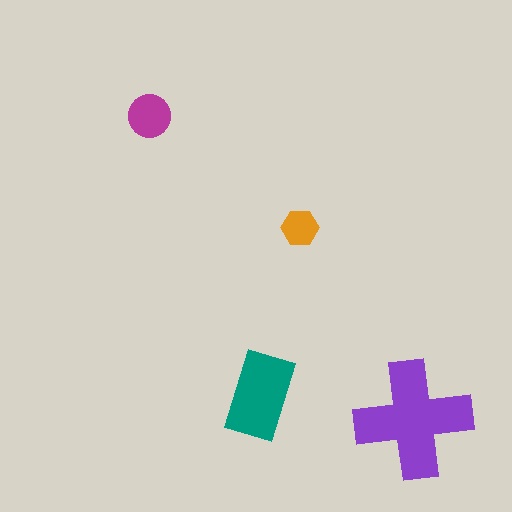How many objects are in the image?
There are 4 objects in the image.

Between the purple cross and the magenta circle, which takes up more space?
The purple cross.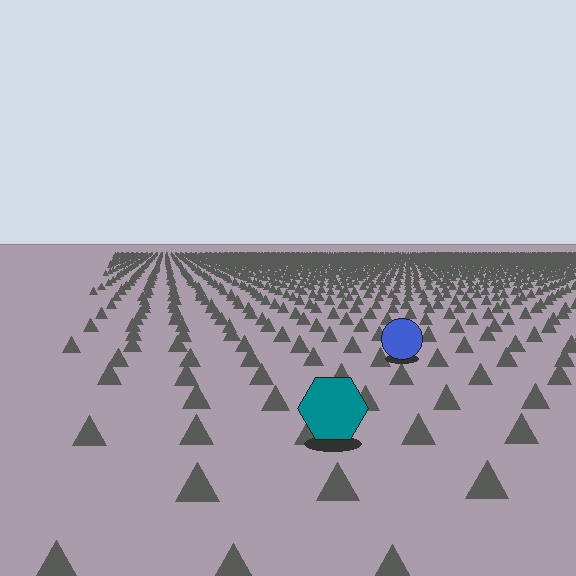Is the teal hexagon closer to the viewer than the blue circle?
Yes. The teal hexagon is closer — you can tell from the texture gradient: the ground texture is coarser near it.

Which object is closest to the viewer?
The teal hexagon is closest. The texture marks near it are larger and more spread out.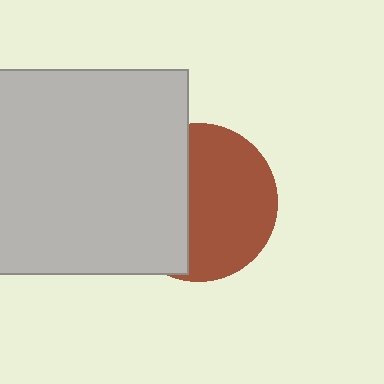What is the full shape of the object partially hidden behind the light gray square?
The partially hidden object is a brown circle.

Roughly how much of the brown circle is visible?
About half of it is visible (roughly 58%).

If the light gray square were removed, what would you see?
You would see the complete brown circle.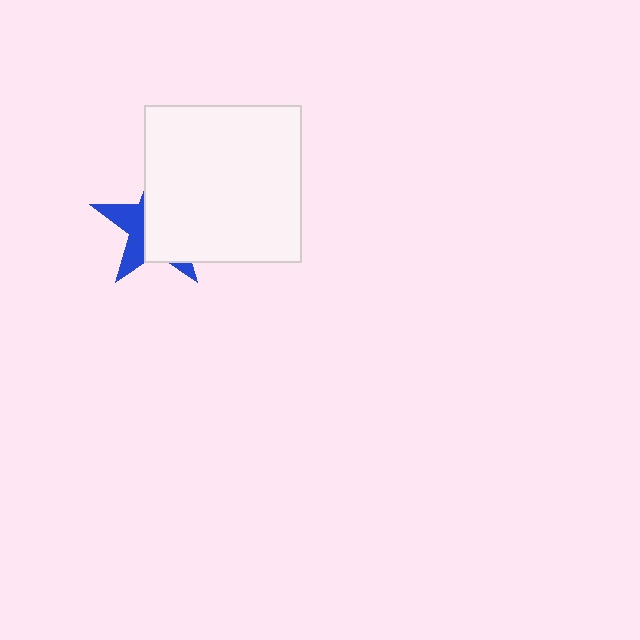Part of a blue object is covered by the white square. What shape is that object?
It is a star.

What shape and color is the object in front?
The object in front is a white square.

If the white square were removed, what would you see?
You would see the complete blue star.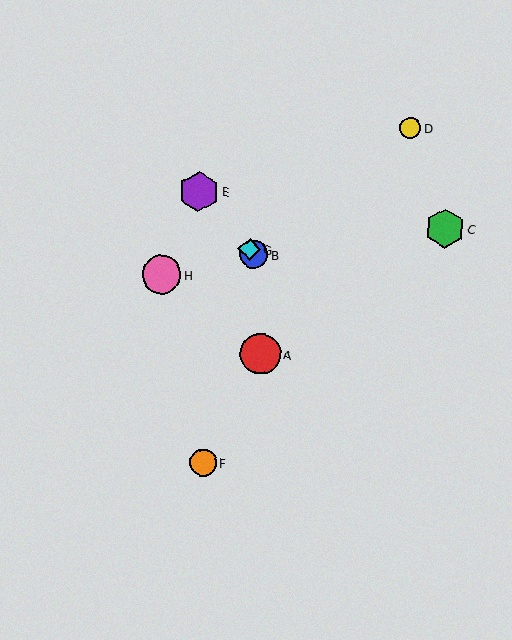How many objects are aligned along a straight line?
3 objects (B, E, G) are aligned along a straight line.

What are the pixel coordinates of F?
Object F is at (203, 463).